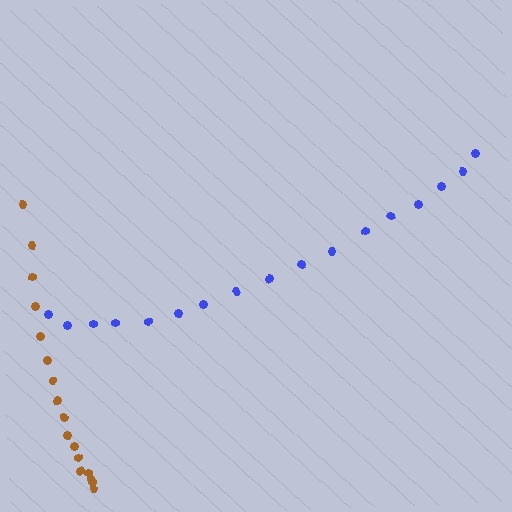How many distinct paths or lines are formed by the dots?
There are 2 distinct paths.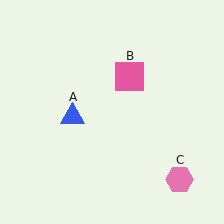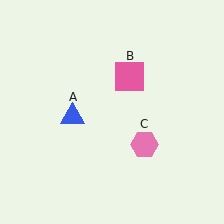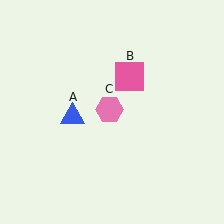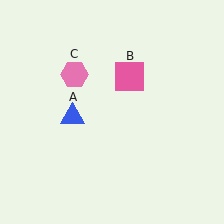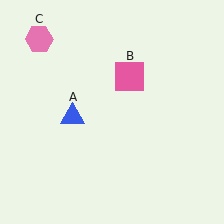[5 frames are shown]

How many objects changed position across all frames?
1 object changed position: pink hexagon (object C).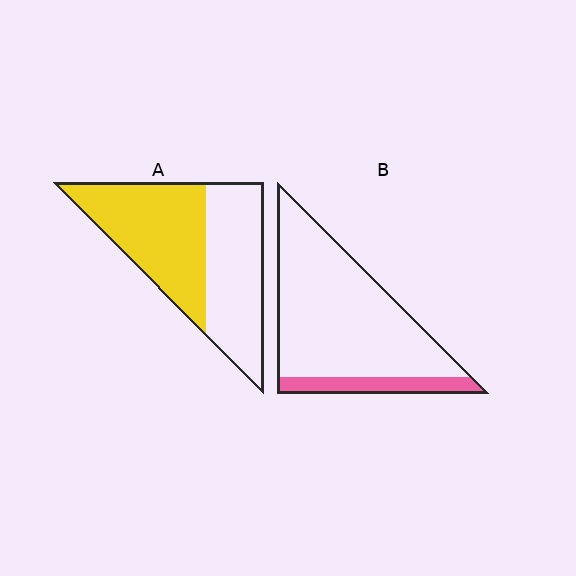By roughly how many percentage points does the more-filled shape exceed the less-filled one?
By roughly 35 percentage points (A over B).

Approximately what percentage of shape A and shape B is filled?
A is approximately 55% and B is approximately 15%.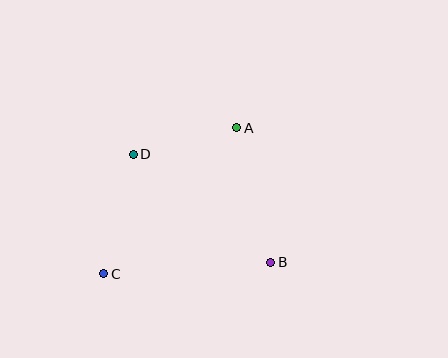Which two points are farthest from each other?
Points A and C are farthest from each other.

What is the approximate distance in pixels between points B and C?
The distance between B and C is approximately 168 pixels.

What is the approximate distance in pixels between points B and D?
The distance between B and D is approximately 175 pixels.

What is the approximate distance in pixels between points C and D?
The distance between C and D is approximately 123 pixels.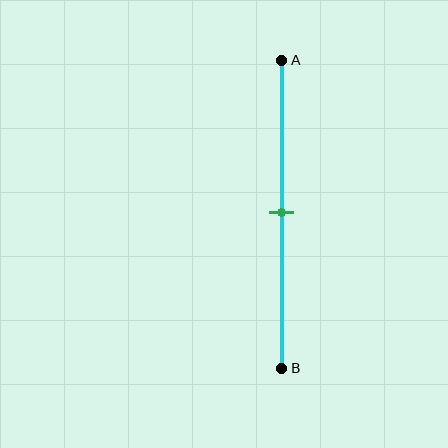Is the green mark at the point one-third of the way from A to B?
No, the mark is at about 50% from A, not at the 33% one-third point.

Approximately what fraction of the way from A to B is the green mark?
The green mark is approximately 50% of the way from A to B.